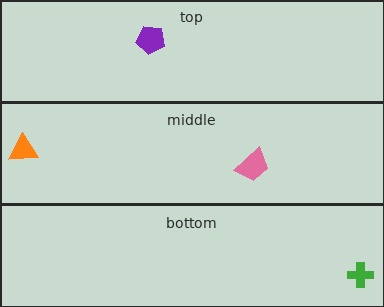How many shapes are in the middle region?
2.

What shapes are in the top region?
The purple pentagon.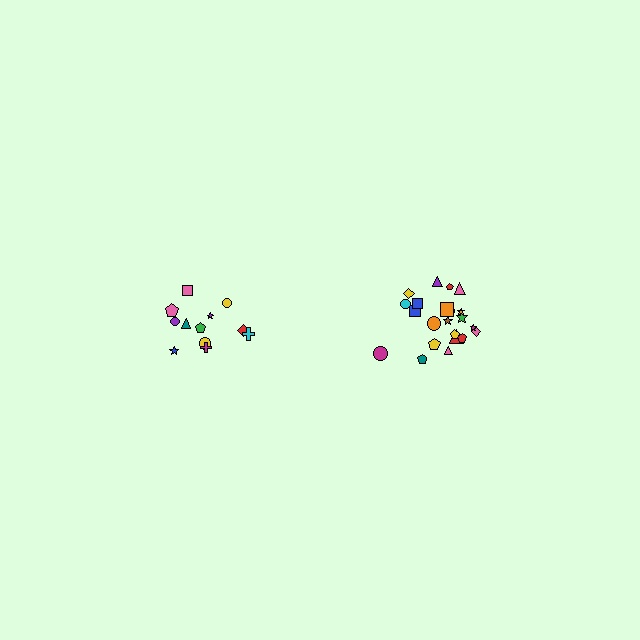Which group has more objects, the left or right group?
The right group.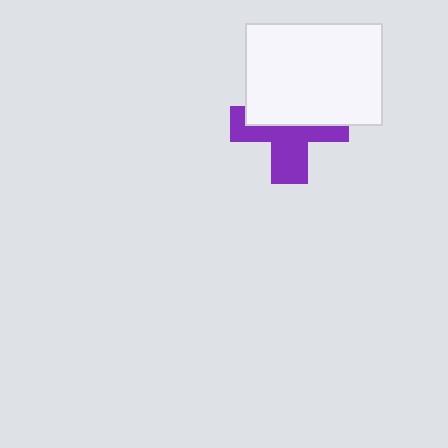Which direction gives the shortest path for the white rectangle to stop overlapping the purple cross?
Moving up gives the shortest separation.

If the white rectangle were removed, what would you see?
You would see the complete purple cross.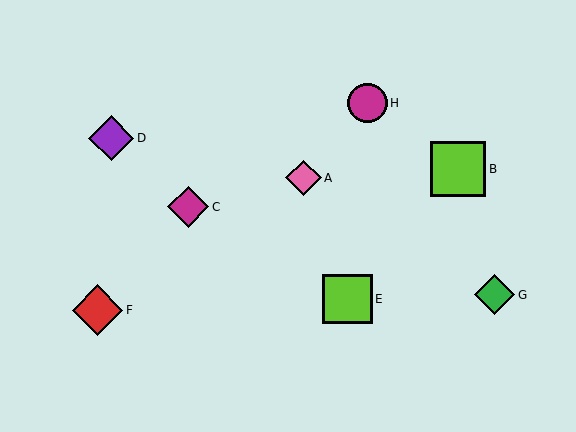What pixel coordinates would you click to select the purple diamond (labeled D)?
Click at (111, 138) to select the purple diamond D.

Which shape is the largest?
The lime square (labeled B) is the largest.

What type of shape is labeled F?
Shape F is a red diamond.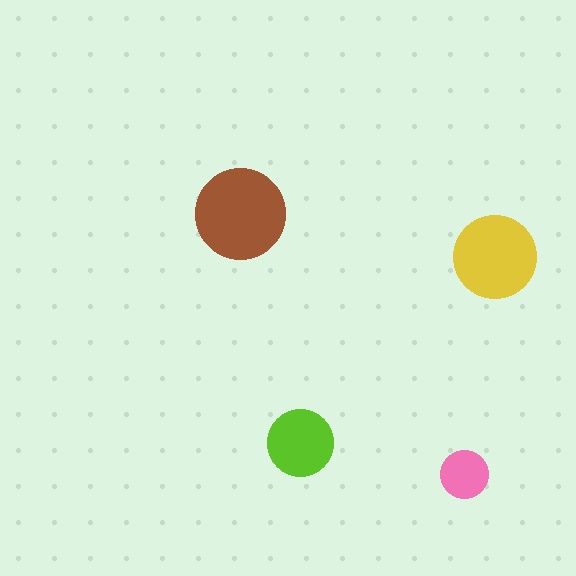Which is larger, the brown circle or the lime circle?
The brown one.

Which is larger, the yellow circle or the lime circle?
The yellow one.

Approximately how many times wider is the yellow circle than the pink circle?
About 1.5 times wider.